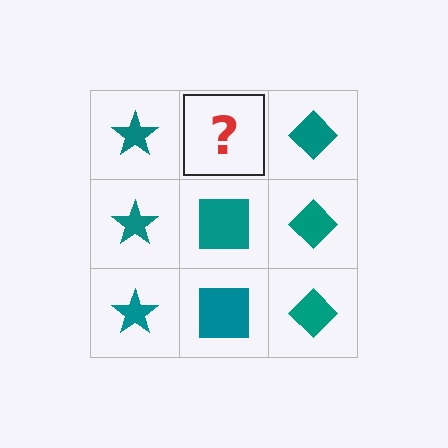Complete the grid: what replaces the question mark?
The question mark should be replaced with a teal square.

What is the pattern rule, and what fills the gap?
The rule is that each column has a consistent shape. The gap should be filled with a teal square.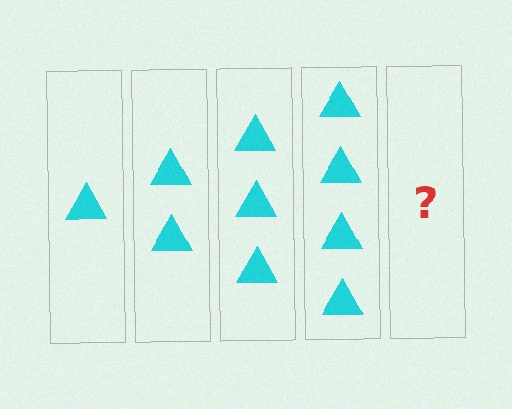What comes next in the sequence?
The next element should be 5 triangles.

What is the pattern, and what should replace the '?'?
The pattern is that each step adds one more triangle. The '?' should be 5 triangles.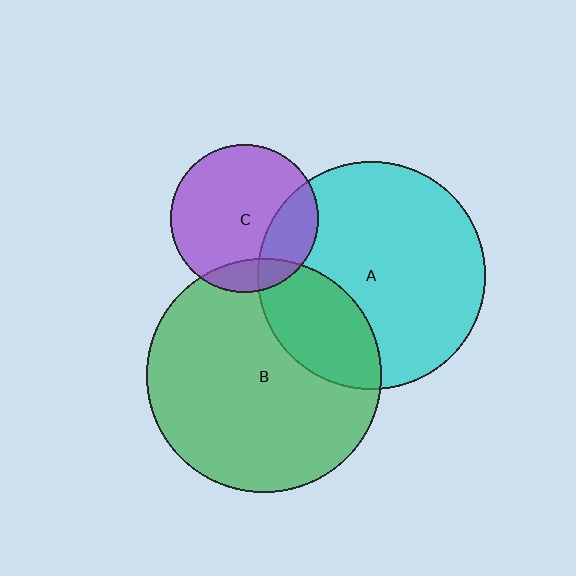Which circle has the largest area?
Circle B (green).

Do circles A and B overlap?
Yes.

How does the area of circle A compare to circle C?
Approximately 2.4 times.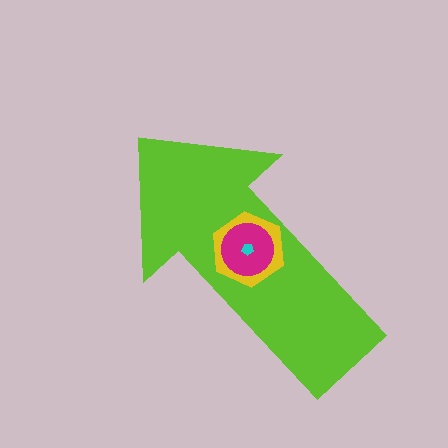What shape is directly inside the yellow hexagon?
The magenta circle.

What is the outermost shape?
The lime arrow.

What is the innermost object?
The cyan pentagon.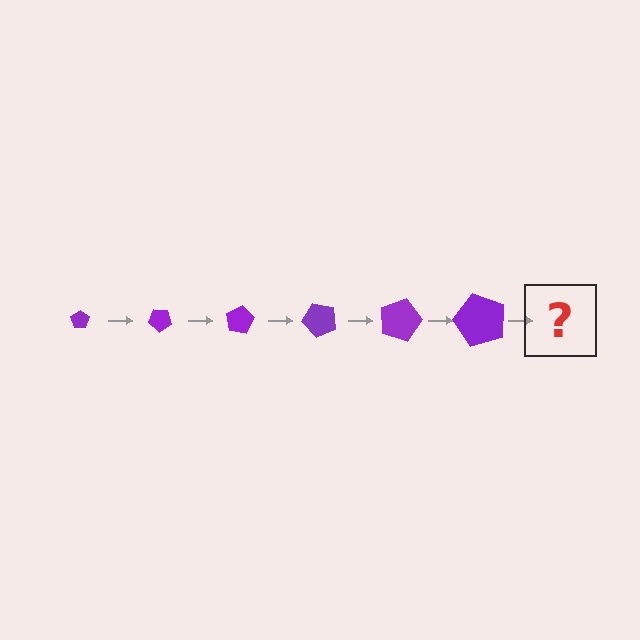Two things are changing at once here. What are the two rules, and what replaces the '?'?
The two rules are that the pentagon grows larger each step and it rotates 40 degrees each step. The '?' should be a pentagon, larger than the previous one and rotated 240 degrees from the start.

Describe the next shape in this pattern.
It should be a pentagon, larger than the previous one and rotated 240 degrees from the start.